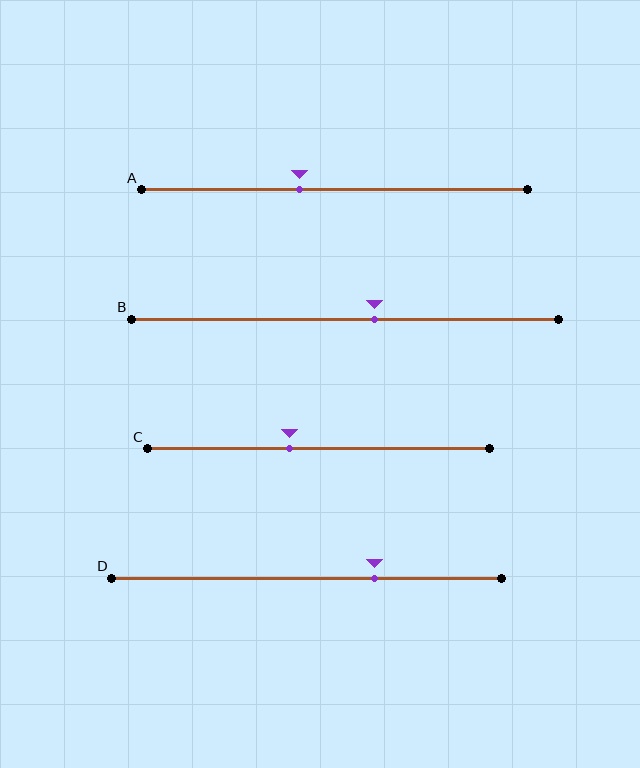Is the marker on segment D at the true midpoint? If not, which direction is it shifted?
No, the marker on segment D is shifted to the right by about 18% of the segment length.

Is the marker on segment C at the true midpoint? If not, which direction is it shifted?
No, the marker on segment C is shifted to the left by about 8% of the segment length.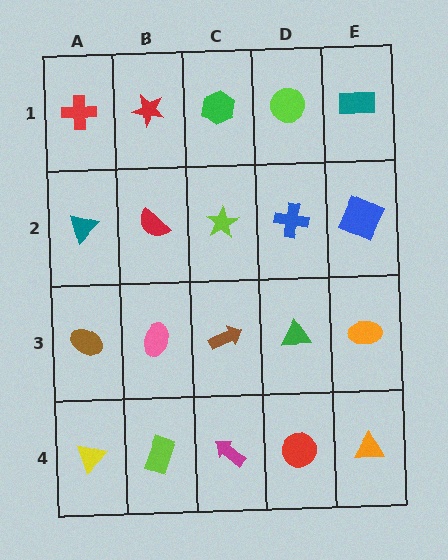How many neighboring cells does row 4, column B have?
3.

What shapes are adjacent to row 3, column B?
A red semicircle (row 2, column B), a lime rectangle (row 4, column B), a brown ellipse (row 3, column A), a brown arrow (row 3, column C).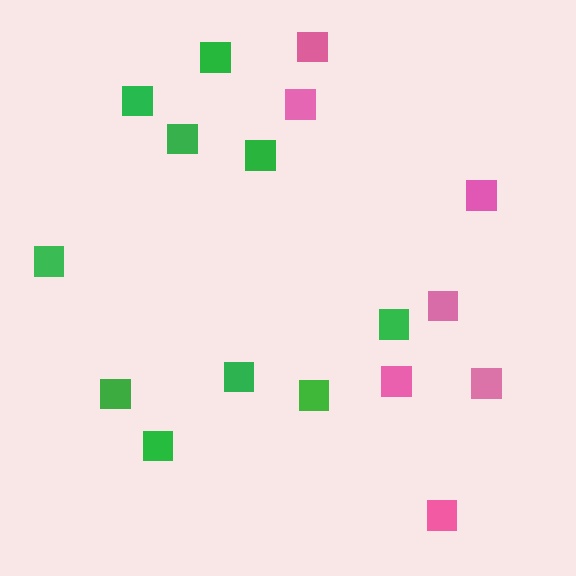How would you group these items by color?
There are 2 groups: one group of pink squares (7) and one group of green squares (10).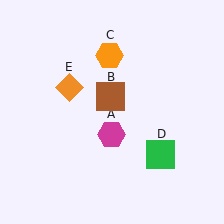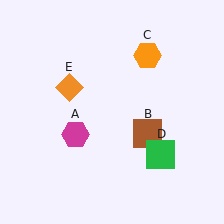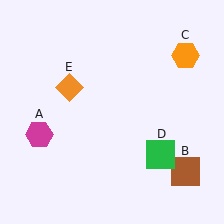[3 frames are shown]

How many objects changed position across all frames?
3 objects changed position: magenta hexagon (object A), brown square (object B), orange hexagon (object C).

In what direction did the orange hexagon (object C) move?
The orange hexagon (object C) moved right.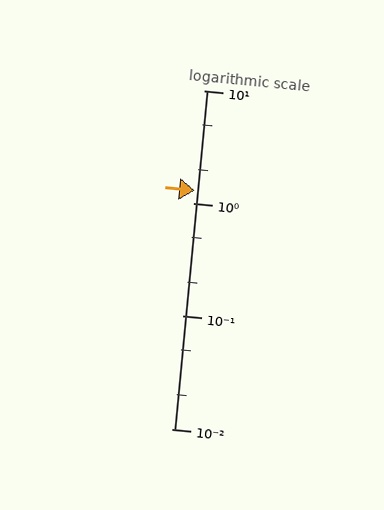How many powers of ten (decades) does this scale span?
The scale spans 3 decades, from 0.01 to 10.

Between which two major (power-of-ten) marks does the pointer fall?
The pointer is between 1 and 10.